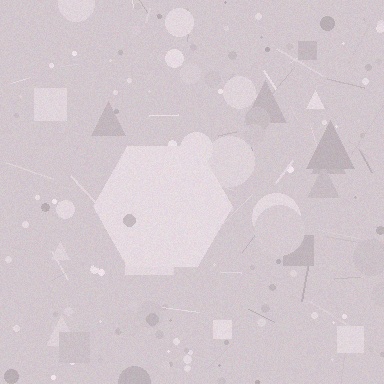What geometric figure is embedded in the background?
A hexagon is embedded in the background.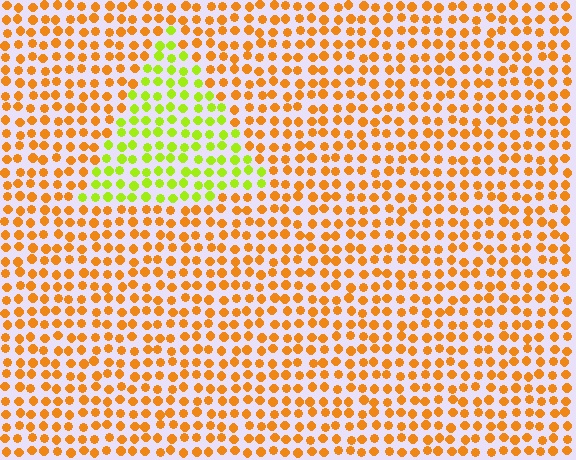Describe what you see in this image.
The image is filled with small orange elements in a uniform arrangement. A triangle-shaped region is visible where the elements are tinted to a slightly different hue, forming a subtle color boundary.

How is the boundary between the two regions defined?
The boundary is defined purely by a slight shift in hue (about 50 degrees). Spacing, size, and orientation are identical on both sides.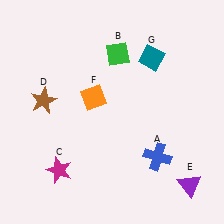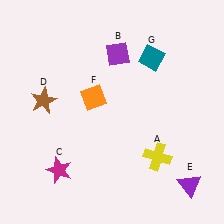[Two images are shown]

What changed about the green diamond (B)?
In Image 1, B is green. In Image 2, it changed to purple.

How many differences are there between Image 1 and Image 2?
There are 2 differences between the two images.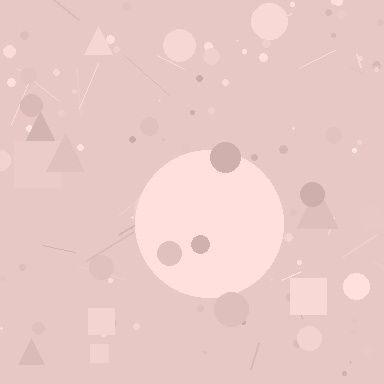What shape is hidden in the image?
A circle is hidden in the image.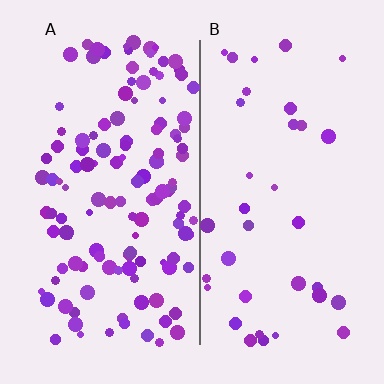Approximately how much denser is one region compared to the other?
Approximately 3.5× — region A over region B.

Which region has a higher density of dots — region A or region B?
A (the left).